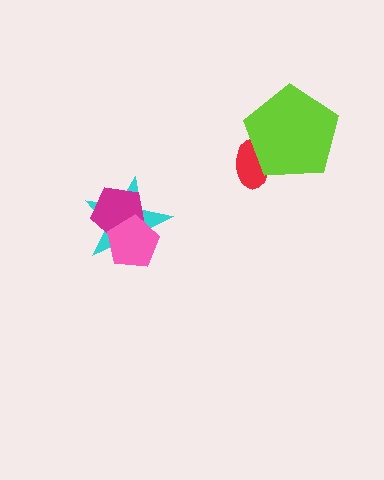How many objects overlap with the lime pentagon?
1 object overlaps with the lime pentagon.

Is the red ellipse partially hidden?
Yes, it is partially covered by another shape.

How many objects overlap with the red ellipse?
1 object overlaps with the red ellipse.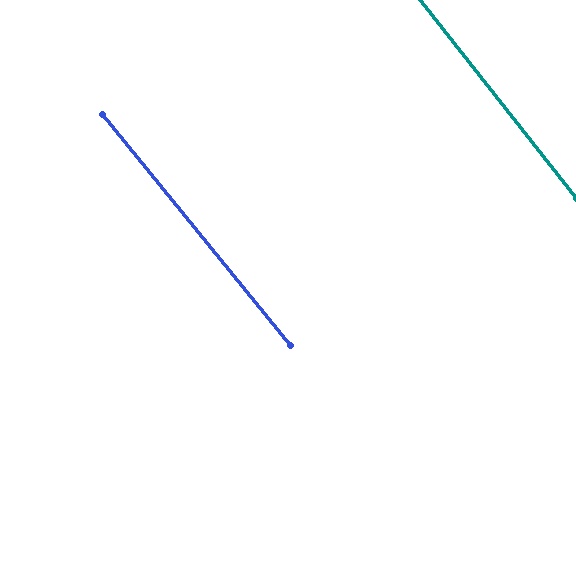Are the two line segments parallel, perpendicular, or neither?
Parallel — their directions differ by only 1.1°.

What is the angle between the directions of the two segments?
Approximately 1 degree.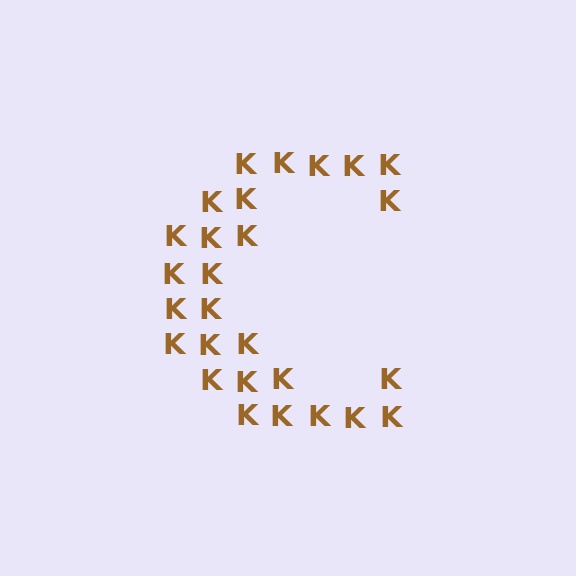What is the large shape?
The large shape is the letter C.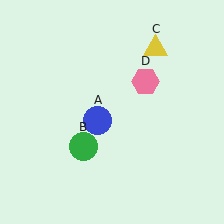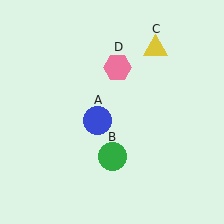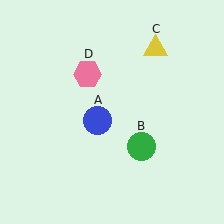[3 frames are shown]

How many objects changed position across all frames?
2 objects changed position: green circle (object B), pink hexagon (object D).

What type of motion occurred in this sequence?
The green circle (object B), pink hexagon (object D) rotated counterclockwise around the center of the scene.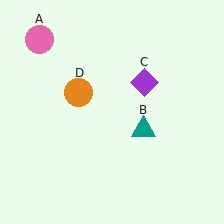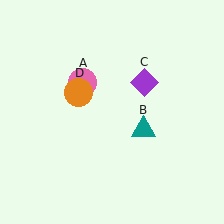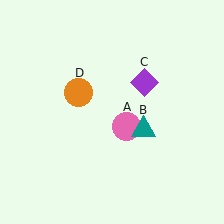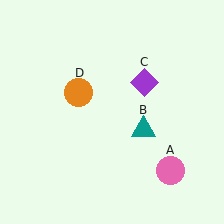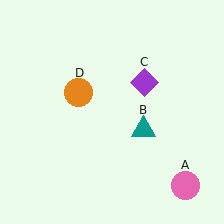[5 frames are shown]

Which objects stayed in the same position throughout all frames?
Teal triangle (object B) and purple diamond (object C) and orange circle (object D) remained stationary.